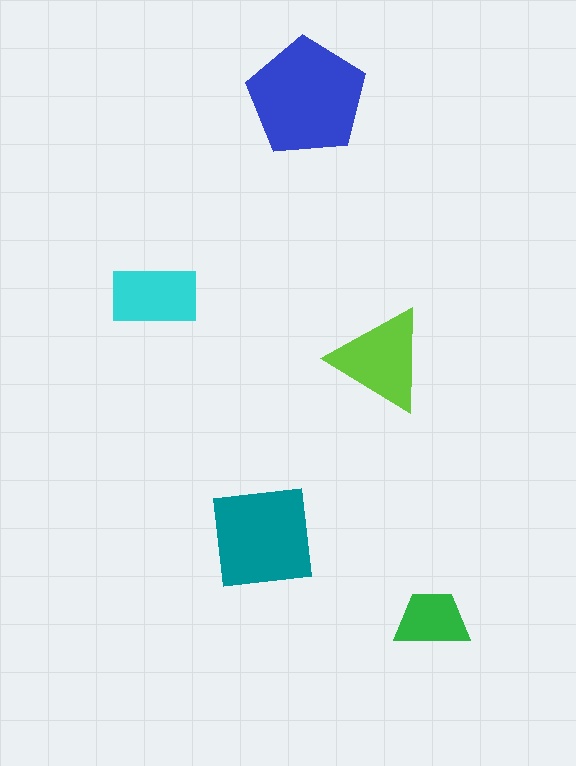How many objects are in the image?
There are 5 objects in the image.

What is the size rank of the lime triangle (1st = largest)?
3rd.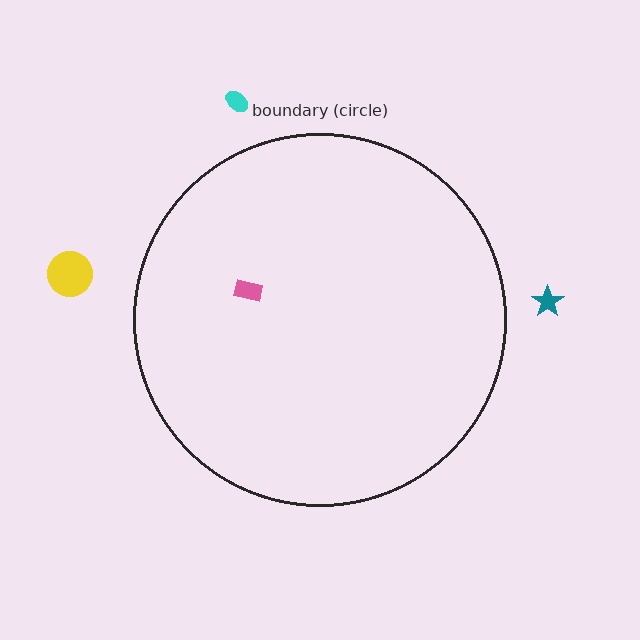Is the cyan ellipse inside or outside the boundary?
Outside.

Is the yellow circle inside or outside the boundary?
Outside.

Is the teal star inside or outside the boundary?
Outside.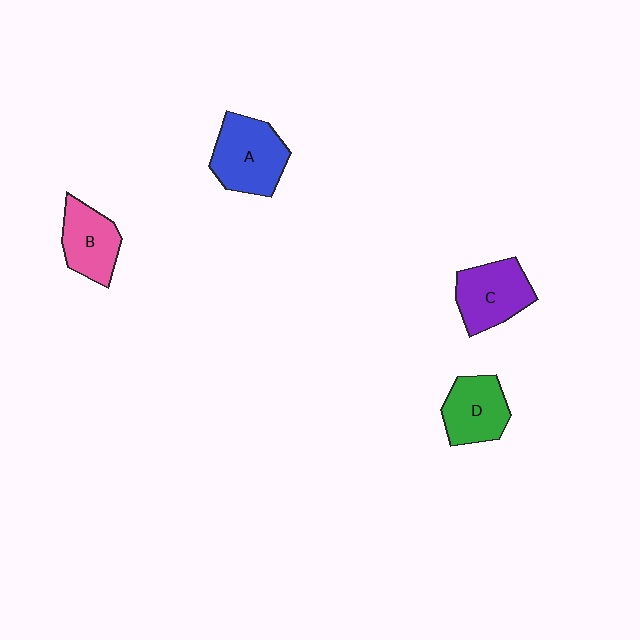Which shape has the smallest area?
Shape B (pink).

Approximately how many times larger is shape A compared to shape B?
Approximately 1.3 times.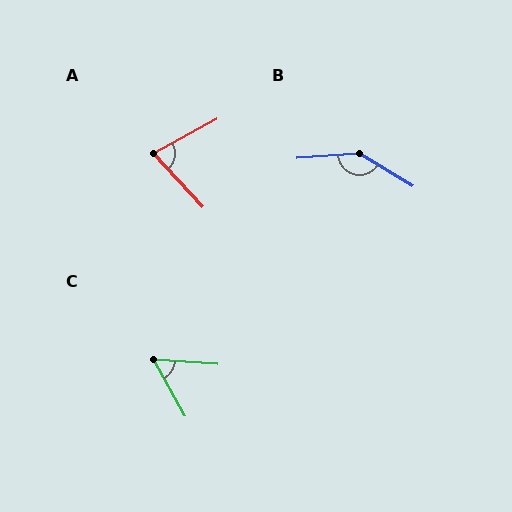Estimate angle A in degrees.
Approximately 76 degrees.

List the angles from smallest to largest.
C (56°), A (76°), B (144°).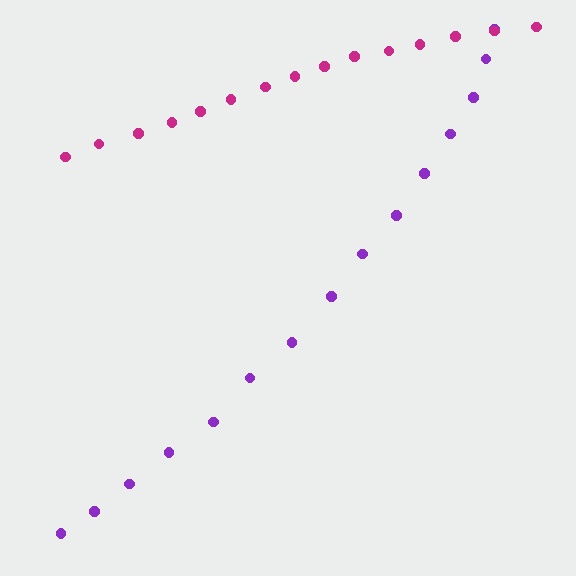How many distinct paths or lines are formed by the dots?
There are 2 distinct paths.